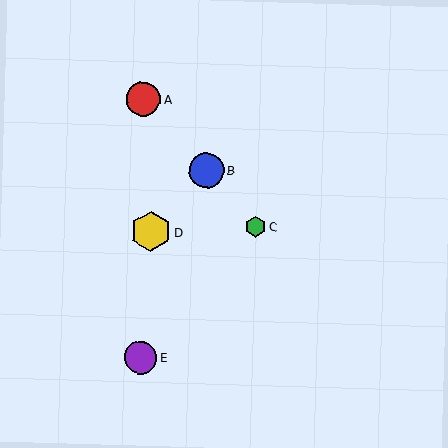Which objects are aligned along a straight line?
Objects A, B, C are aligned along a straight line.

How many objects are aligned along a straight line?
3 objects (A, B, C) are aligned along a straight line.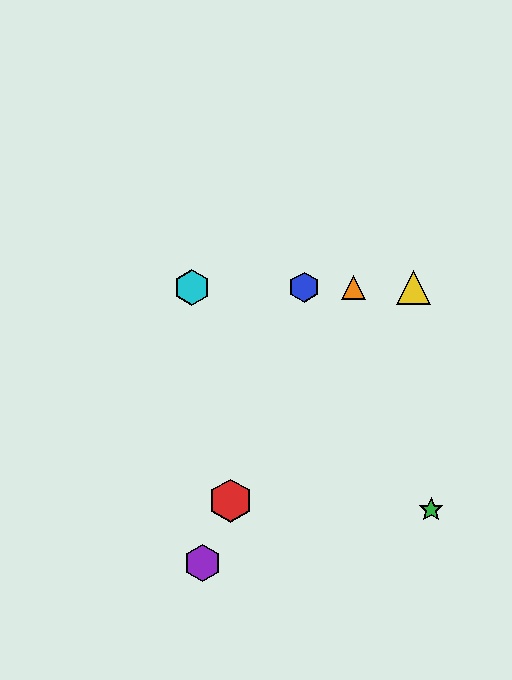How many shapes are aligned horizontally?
4 shapes (the blue hexagon, the yellow triangle, the orange triangle, the cyan hexagon) are aligned horizontally.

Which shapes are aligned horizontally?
The blue hexagon, the yellow triangle, the orange triangle, the cyan hexagon are aligned horizontally.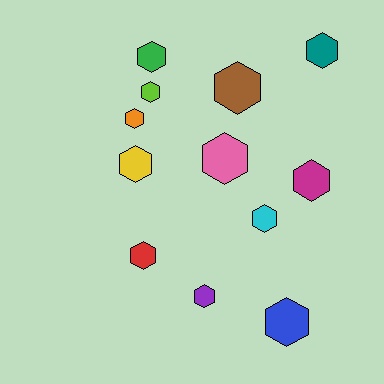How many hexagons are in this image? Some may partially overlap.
There are 12 hexagons.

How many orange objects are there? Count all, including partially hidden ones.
There is 1 orange object.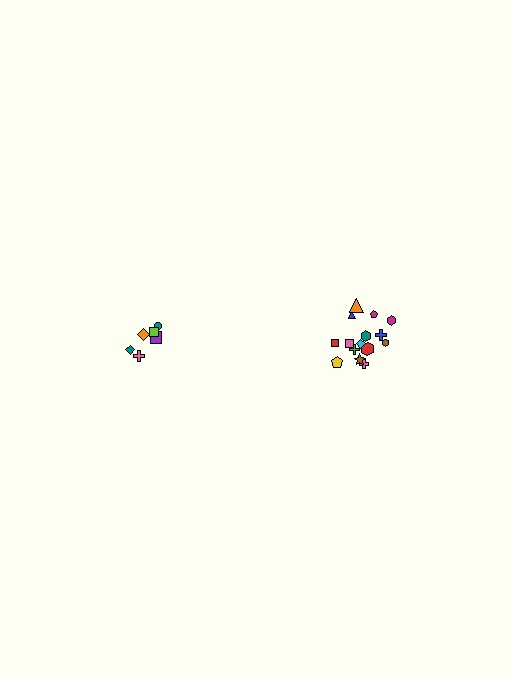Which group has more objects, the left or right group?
The right group.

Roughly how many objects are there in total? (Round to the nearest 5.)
Roughly 20 objects in total.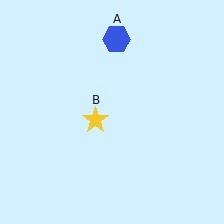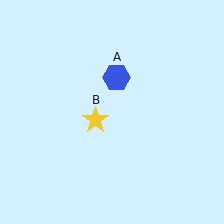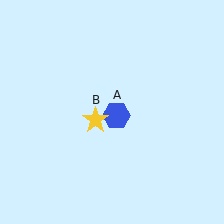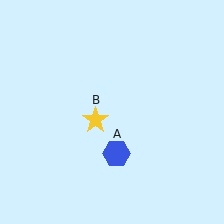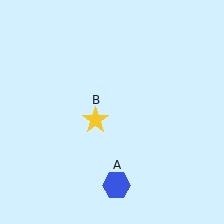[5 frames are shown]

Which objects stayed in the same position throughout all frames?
Yellow star (object B) remained stationary.